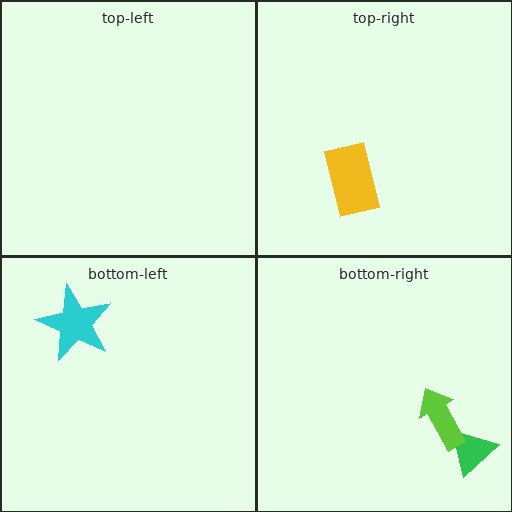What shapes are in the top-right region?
The yellow rectangle.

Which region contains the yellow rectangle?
The top-right region.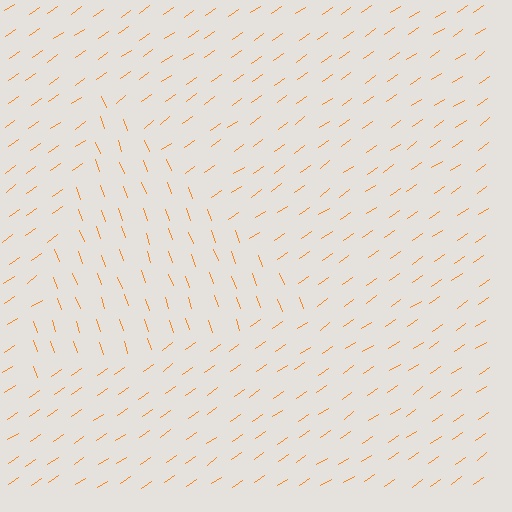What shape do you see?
I see a triangle.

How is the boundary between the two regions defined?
The boundary is defined purely by a change in line orientation (approximately 75 degrees difference). All lines are the same color and thickness.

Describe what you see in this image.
The image is filled with small orange line segments. A triangle region in the image has lines oriented differently from the surrounding lines, creating a visible texture boundary.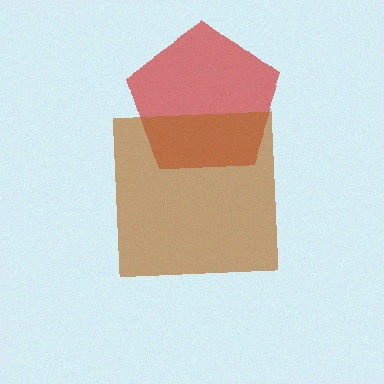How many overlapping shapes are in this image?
There are 2 overlapping shapes in the image.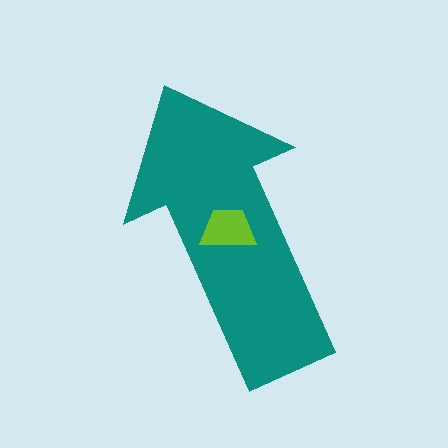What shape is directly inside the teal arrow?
The lime trapezoid.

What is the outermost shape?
The teal arrow.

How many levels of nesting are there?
2.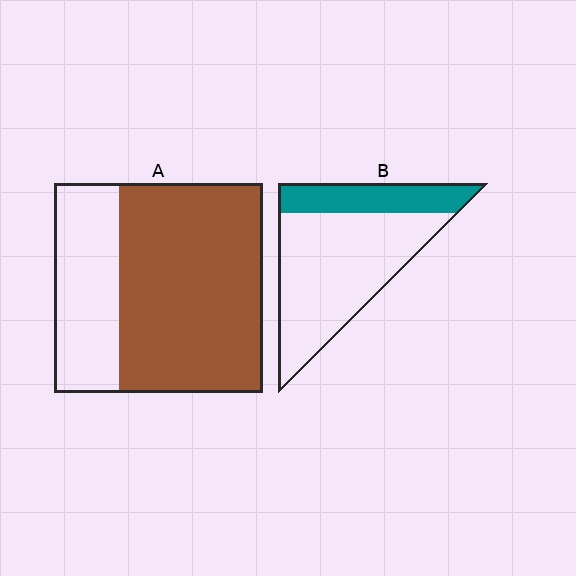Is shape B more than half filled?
No.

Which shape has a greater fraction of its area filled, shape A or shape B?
Shape A.